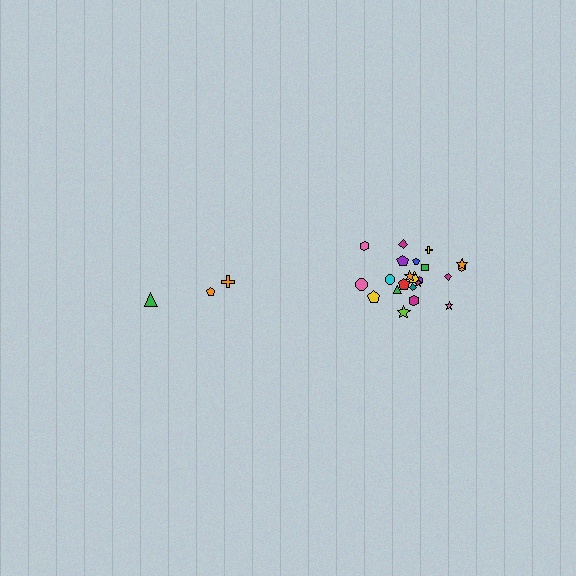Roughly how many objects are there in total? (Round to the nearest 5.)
Roughly 25 objects in total.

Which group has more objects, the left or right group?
The right group.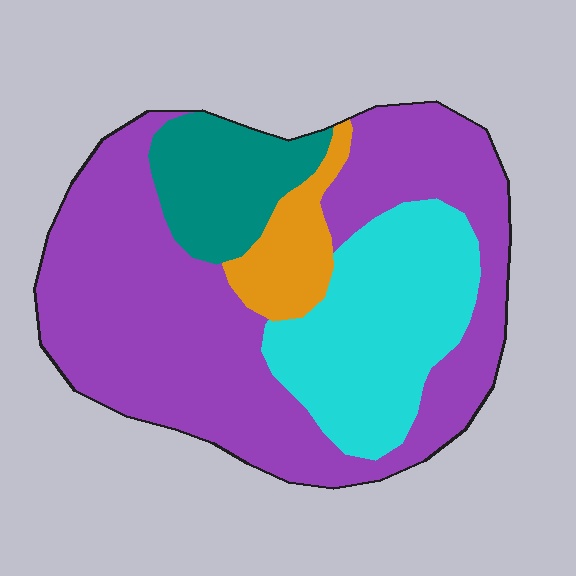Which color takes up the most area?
Purple, at roughly 55%.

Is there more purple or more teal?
Purple.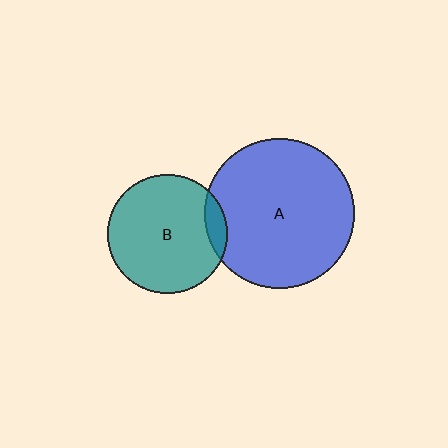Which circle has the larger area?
Circle A (blue).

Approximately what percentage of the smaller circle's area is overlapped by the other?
Approximately 10%.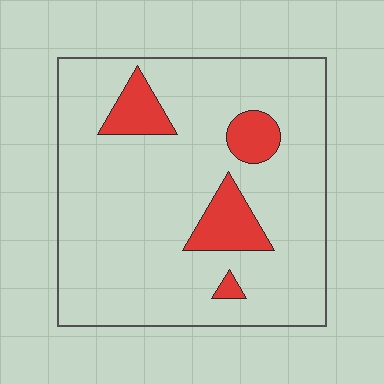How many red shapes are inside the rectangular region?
4.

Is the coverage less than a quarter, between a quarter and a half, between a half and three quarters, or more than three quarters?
Less than a quarter.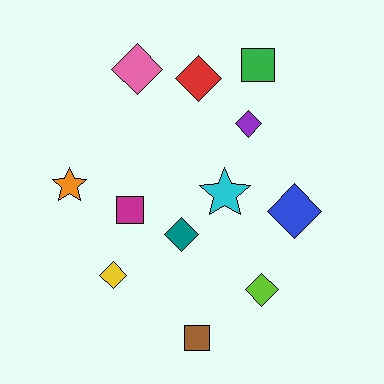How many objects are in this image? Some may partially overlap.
There are 12 objects.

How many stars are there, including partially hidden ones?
There are 2 stars.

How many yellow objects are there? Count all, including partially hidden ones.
There is 1 yellow object.